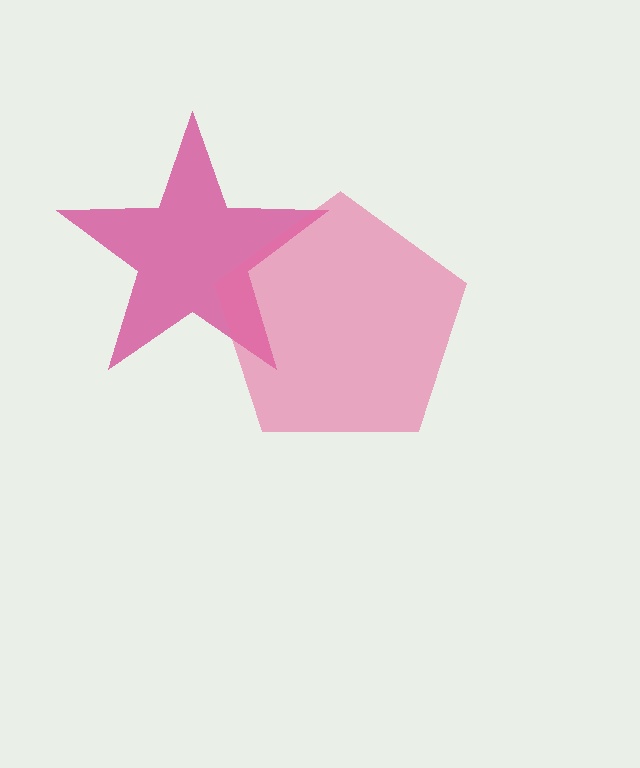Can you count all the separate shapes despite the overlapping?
Yes, there are 2 separate shapes.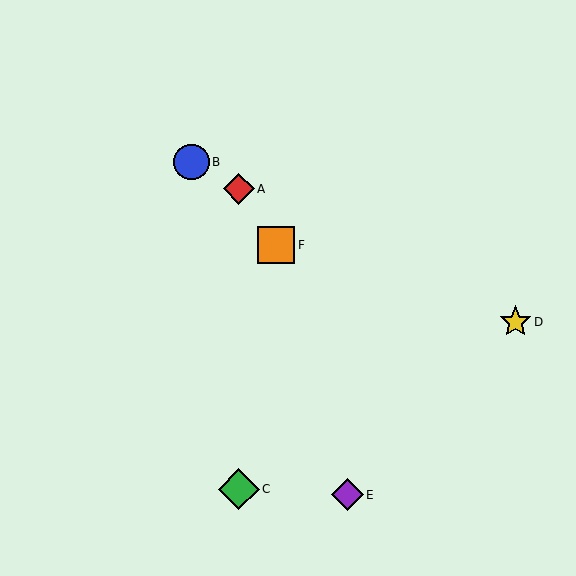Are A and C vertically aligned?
Yes, both are at x≈239.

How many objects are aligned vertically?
2 objects (A, C) are aligned vertically.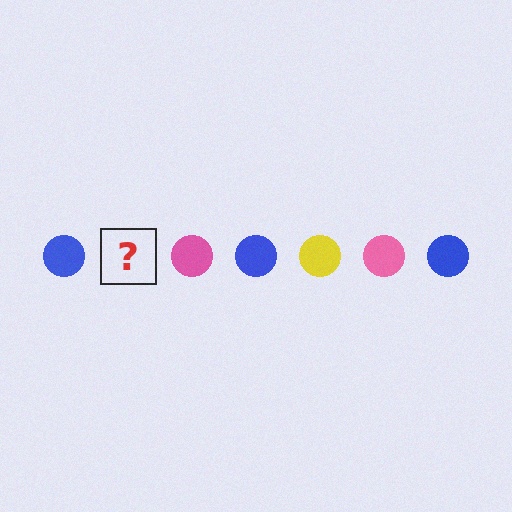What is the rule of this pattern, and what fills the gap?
The rule is that the pattern cycles through blue, yellow, pink circles. The gap should be filled with a yellow circle.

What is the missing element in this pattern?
The missing element is a yellow circle.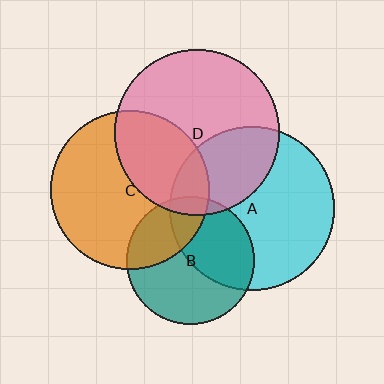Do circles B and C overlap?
Yes.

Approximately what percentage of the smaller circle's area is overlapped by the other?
Approximately 30%.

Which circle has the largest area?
Circle D (pink).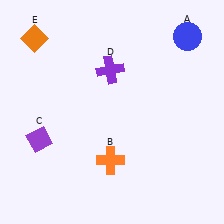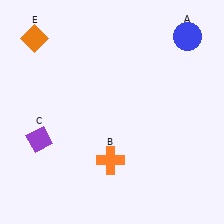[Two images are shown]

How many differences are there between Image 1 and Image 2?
There is 1 difference between the two images.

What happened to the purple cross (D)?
The purple cross (D) was removed in Image 2. It was in the top-left area of Image 1.